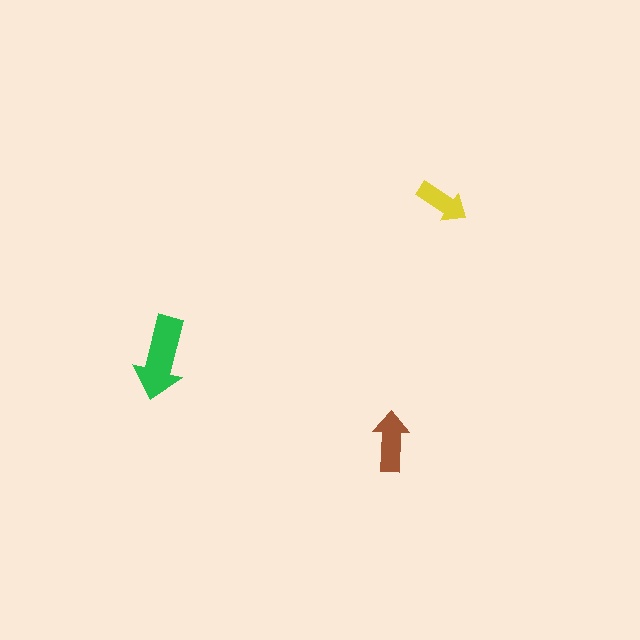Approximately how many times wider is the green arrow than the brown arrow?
About 1.5 times wider.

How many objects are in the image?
There are 3 objects in the image.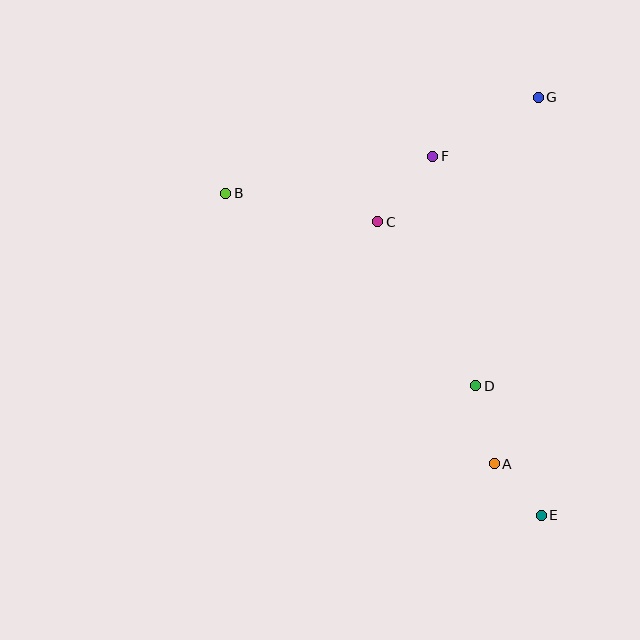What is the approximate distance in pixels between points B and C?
The distance between B and C is approximately 155 pixels.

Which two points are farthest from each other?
Points B and E are farthest from each other.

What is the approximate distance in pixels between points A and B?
The distance between A and B is approximately 382 pixels.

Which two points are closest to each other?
Points A and E are closest to each other.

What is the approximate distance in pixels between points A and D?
The distance between A and D is approximately 80 pixels.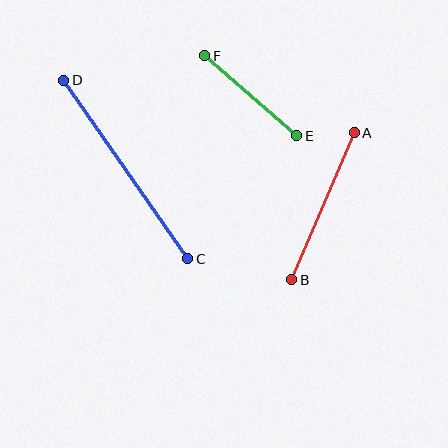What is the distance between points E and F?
The distance is approximately 122 pixels.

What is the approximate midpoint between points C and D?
The midpoint is at approximately (126, 169) pixels.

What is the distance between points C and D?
The distance is approximately 218 pixels.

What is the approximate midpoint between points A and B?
The midpoint is at approximately (323, 206) pixels.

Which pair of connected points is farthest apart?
Points C and D are farthest apart.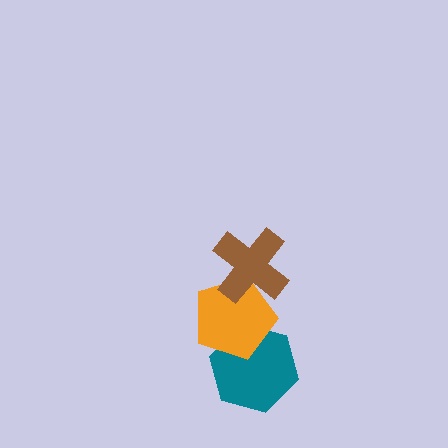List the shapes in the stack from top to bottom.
From top to bottom: the brown cross, the orange pentagon, the teal hexagon.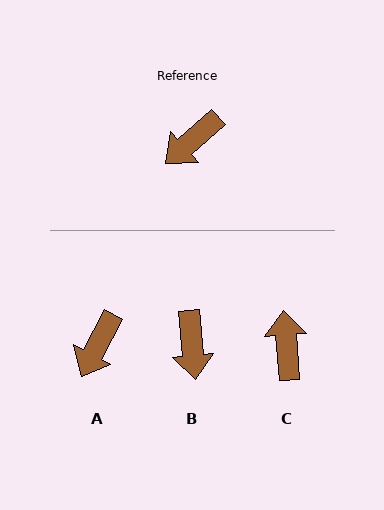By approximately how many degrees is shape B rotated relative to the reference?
Approximately 54 degrees counter-clockwise.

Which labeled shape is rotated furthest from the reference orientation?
C, about 127 degrees away.